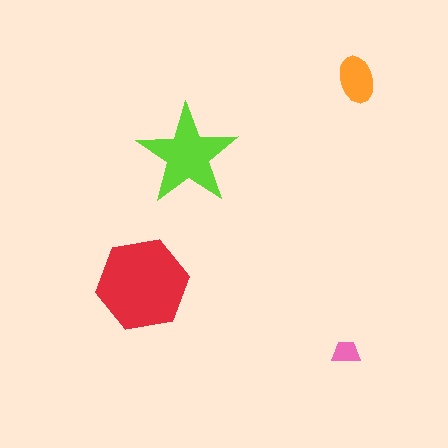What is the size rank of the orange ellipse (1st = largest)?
3rd.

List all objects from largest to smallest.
The red hexagon, the lime star, the orange ellipse, the pink trapezoid.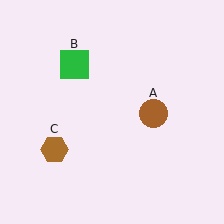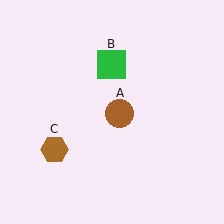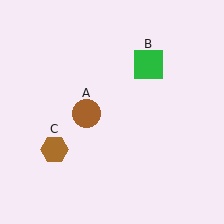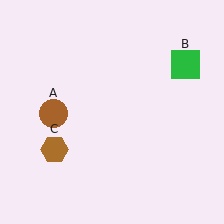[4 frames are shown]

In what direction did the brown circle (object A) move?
The brown circle (object A) moved left.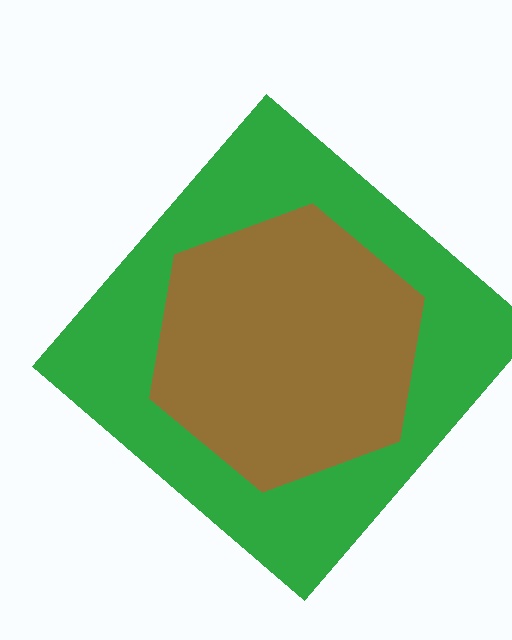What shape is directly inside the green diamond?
The brown hexagon.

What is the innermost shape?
The brown hexagon.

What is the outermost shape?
The green diamond.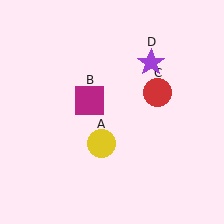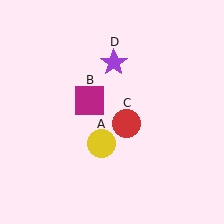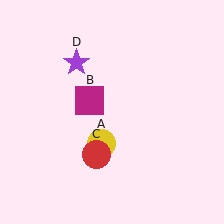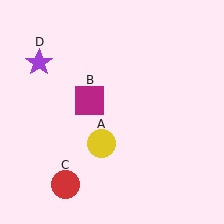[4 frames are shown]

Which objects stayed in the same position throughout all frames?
Yellow circle (object A) and magenta square (object B) remained stationary.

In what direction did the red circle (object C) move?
The red circle (object C) moved down and to the left.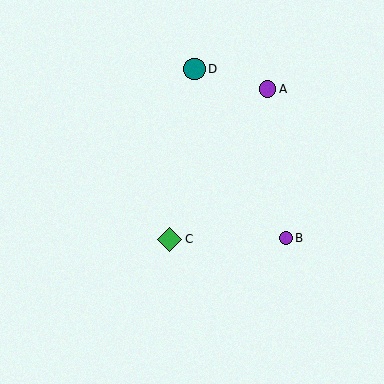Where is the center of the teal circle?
The center of the teal circle is at (195, 69).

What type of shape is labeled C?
Shape C is a green diamond.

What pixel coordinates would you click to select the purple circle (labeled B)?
Click at (286, 238) to select the purple circle B.